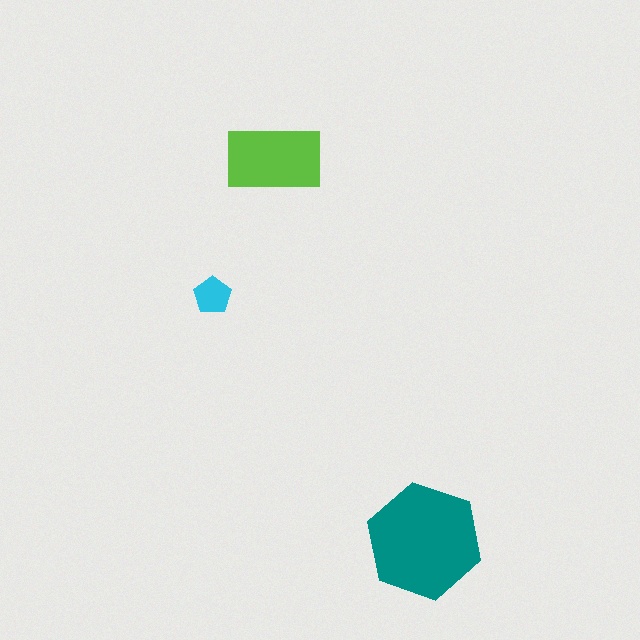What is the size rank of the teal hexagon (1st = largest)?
1st.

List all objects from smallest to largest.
The cyan pentagon, the lime rectangle, the teal hexagon.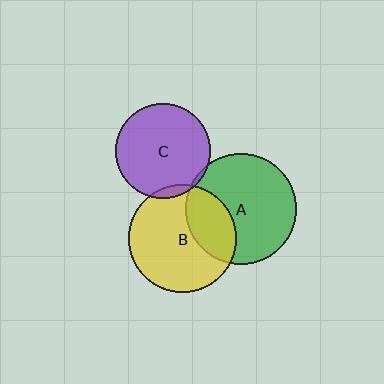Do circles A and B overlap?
Yes.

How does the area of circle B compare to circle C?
Approximately 1.3 times.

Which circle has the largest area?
Circle A (green).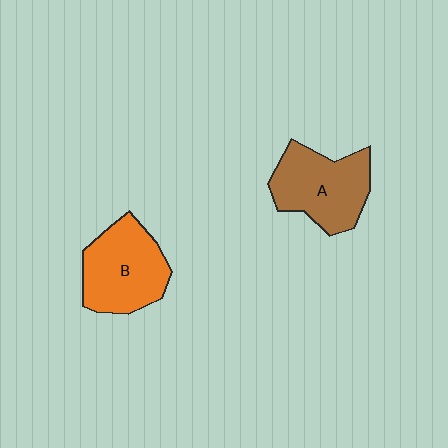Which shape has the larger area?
Shape B (orange).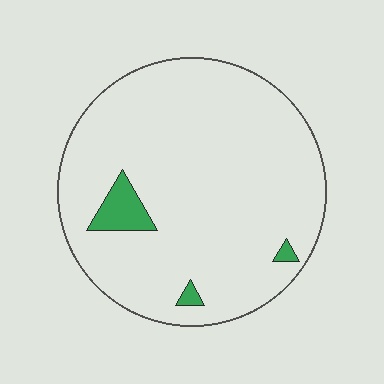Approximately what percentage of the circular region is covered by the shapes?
Approximately 5%.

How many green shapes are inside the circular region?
3.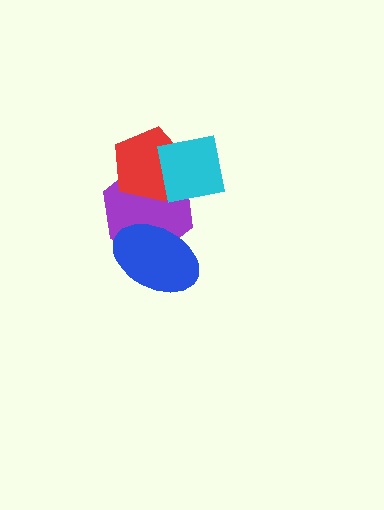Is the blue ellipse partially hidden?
No, no other shape covers it.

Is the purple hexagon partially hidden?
Yes, it is partially covered by another shape.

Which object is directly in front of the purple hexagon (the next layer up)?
The red pentagon is directly in front of the purple hexagon.